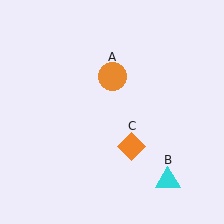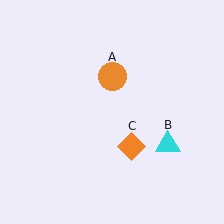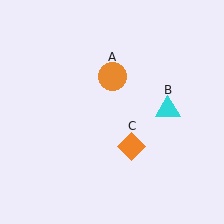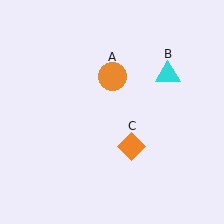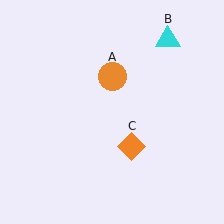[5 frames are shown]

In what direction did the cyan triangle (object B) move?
The cyan triangle (object B) moved up.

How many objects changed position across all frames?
1 object changed position: cyan triangle (object B).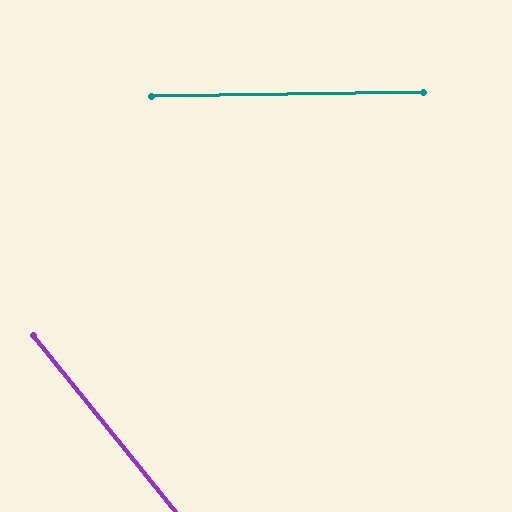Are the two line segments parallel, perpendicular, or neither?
Neither parallel nor perpendicular — they differ by about 52°.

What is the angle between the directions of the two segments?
Approximately 52 degrees.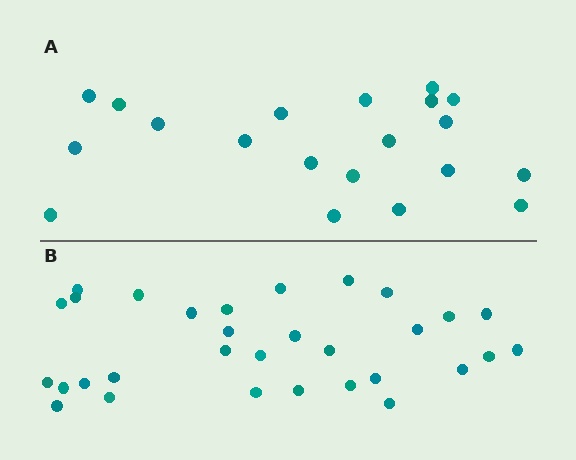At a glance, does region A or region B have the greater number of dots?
Region B (the bottom region) has more dots.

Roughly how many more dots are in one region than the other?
Region B has roughly 12 or so more dots than region A.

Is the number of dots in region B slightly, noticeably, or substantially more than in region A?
Region B has substantially more. The ratio is roughly 1.6 to 1.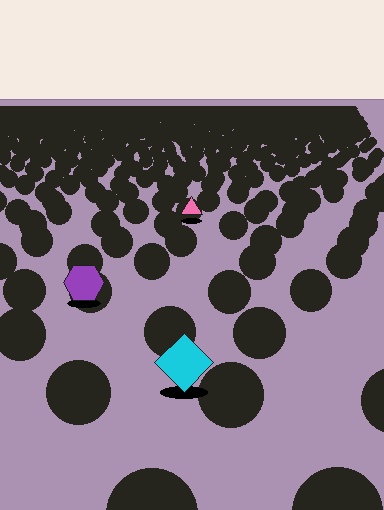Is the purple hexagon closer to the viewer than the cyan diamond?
No. The cyan diamond is closer — you can tell from the texture gradient: the ground texture is coarser near it.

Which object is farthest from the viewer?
The pink triangle is farthest from the viewer. It appears smaller and the ground texture around it is denser.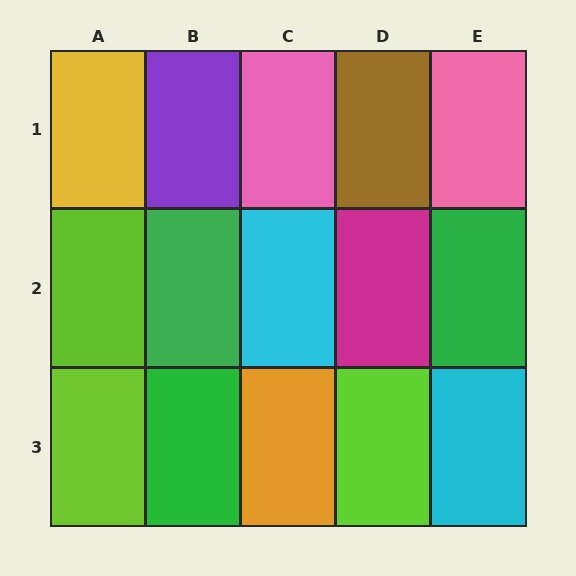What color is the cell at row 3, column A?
Lime.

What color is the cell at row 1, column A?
Yellow.